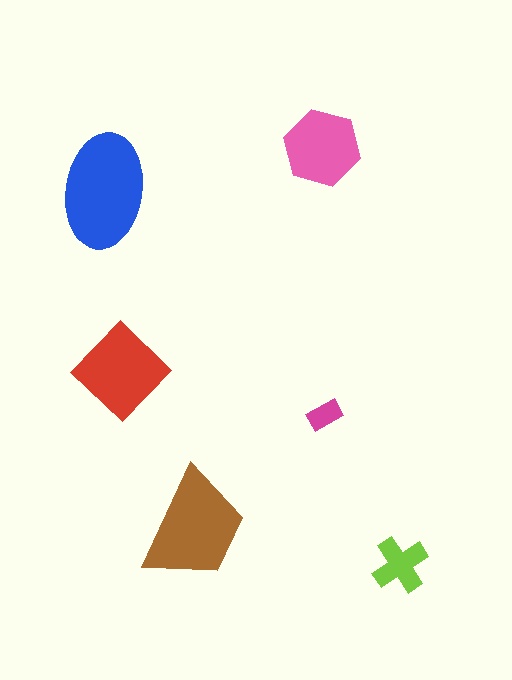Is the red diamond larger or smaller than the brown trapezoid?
Smaller.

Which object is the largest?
The blue ellipse.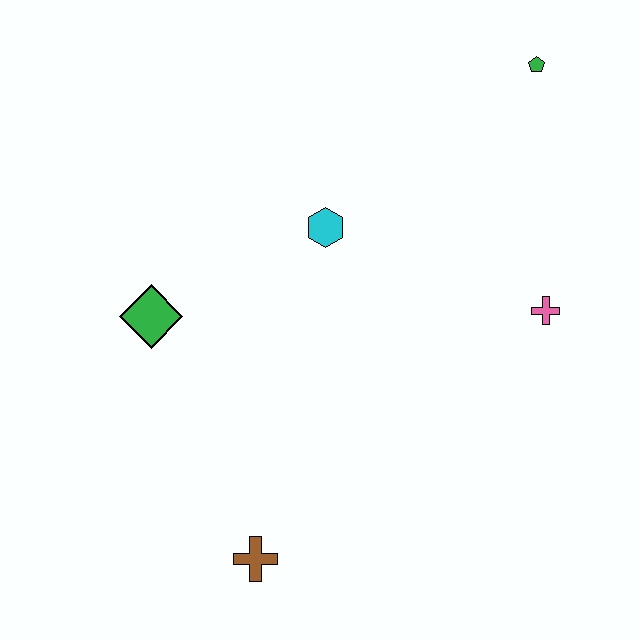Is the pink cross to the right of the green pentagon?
Yes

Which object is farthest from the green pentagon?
The brown cross is farthest from the green pentagon.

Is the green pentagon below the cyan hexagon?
No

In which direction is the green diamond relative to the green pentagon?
The green diamond is to the left of the green pentagon.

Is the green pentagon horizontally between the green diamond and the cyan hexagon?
No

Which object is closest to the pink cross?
The cyan hexagon is closest to the pink cross.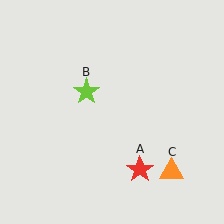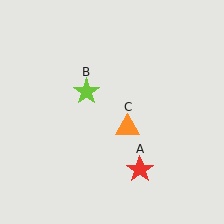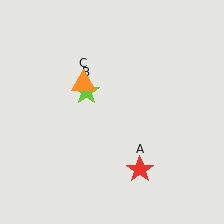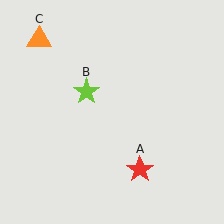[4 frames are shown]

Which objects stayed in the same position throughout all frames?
Red star (object A) and lime star (object B) remained stationary.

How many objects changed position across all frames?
1 object changed position: orange triangle (object C).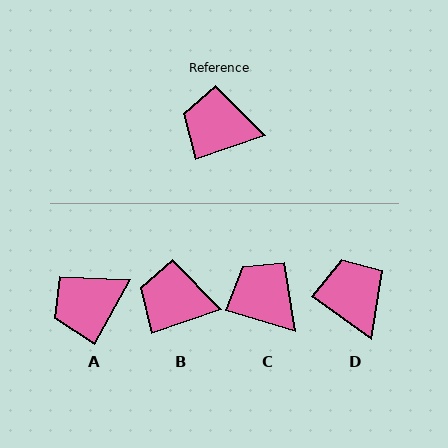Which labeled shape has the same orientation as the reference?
B.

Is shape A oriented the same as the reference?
No, it is off by about 42 degrees.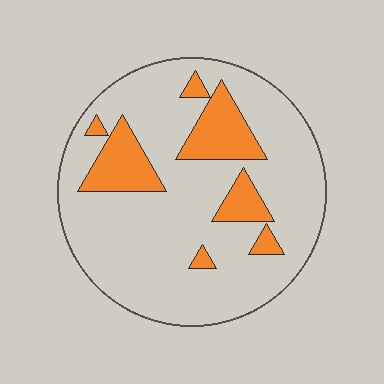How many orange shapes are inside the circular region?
7.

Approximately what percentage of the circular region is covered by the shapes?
Approximately 20%.